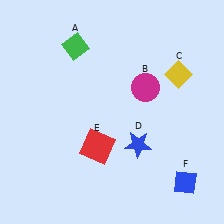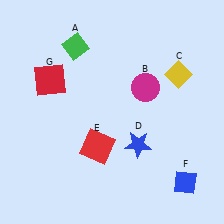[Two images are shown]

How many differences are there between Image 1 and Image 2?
There is 1 difference between the two images.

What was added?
A red square (G) was added in Image 2.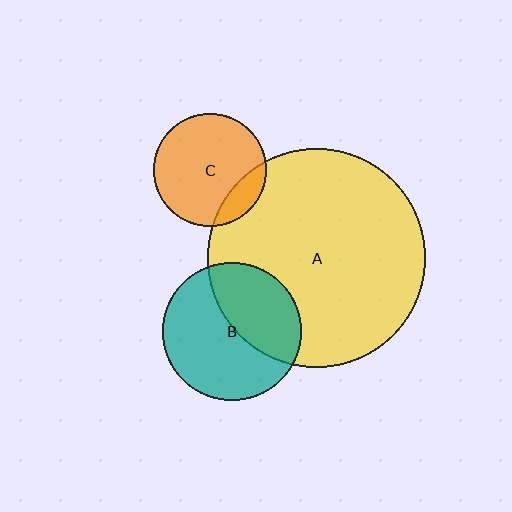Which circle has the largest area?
Circle A (yellow).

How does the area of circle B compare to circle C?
Approximately 1.5 times.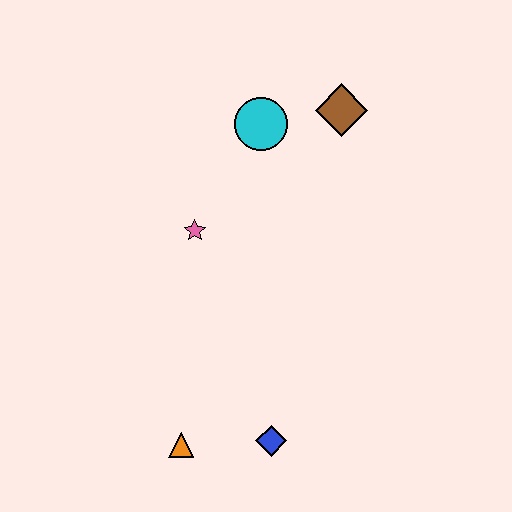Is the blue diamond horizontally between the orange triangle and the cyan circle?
No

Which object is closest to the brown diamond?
The cyan circle is closest to the brown diamond.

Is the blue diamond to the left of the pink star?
No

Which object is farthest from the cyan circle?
The orange triangle is farthest from the cyan circle.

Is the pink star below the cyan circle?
Yes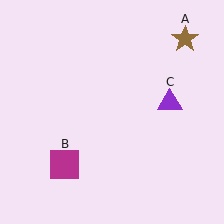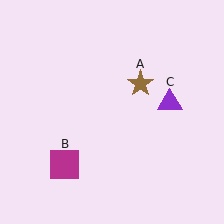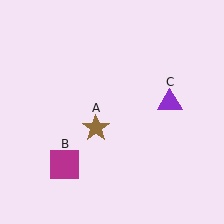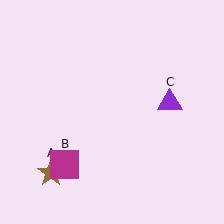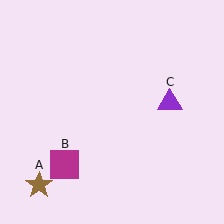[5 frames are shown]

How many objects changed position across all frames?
1 object changed position: brown star (object A).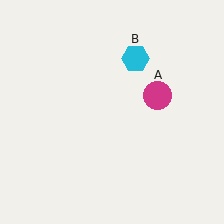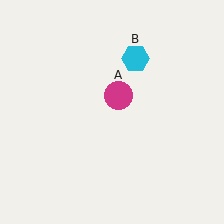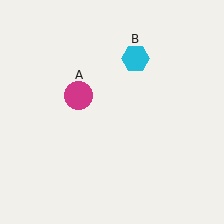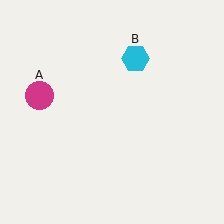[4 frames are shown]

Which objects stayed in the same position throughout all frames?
Cyan hexagon (object B) remained stationary.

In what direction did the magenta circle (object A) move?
The magenta circle (object A) moved left.